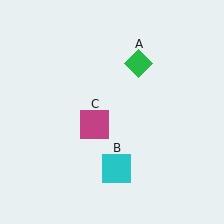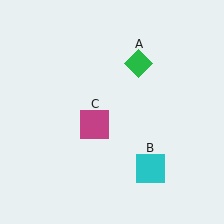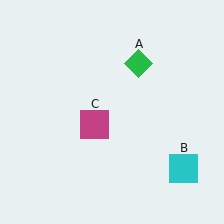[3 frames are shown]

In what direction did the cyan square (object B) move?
The cyan square (object B) moved right.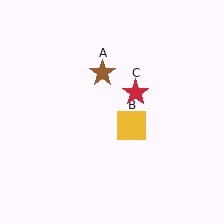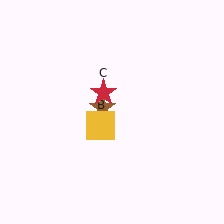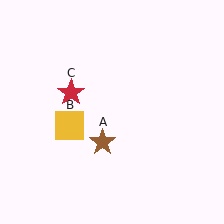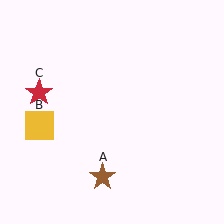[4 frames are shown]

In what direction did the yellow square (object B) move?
The yellow square (object B) moved left.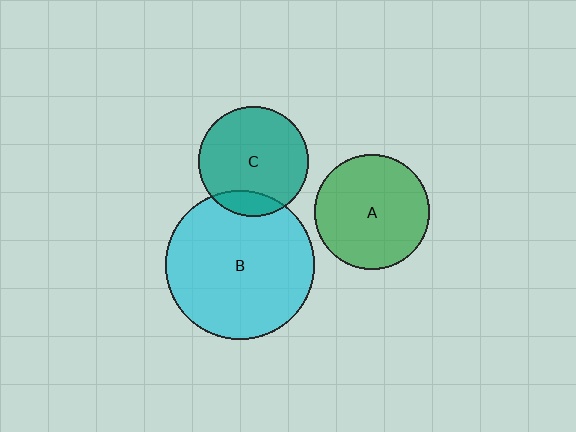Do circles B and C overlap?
Yes.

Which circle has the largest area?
Circle B (cyan).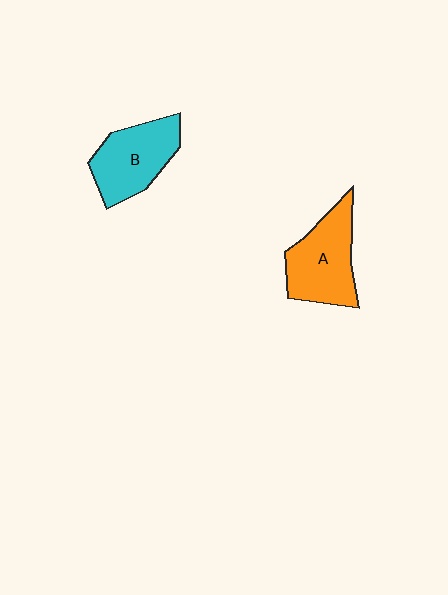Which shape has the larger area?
Shape A (orange).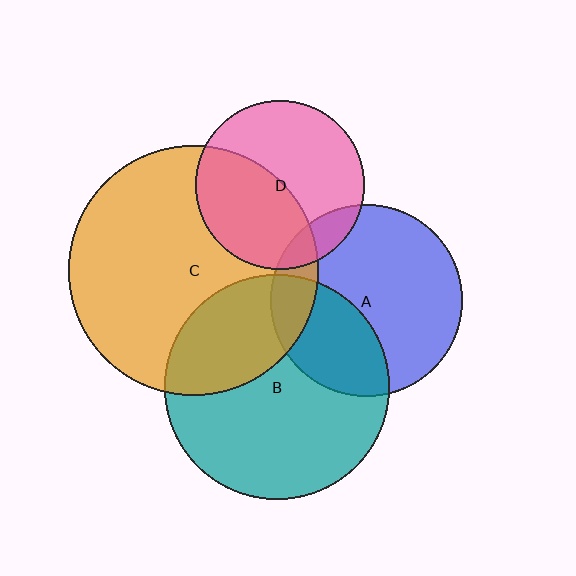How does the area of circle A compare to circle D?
Approximately 1.3 times.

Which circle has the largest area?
Circle C (orange).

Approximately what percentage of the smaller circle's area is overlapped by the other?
Approximately 35%.